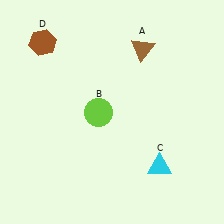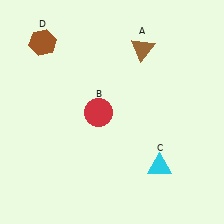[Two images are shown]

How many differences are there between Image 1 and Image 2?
There is 1 difference between the two images.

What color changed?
The circle (B) changed from lime in Image 1 to red in Image 2.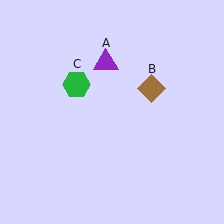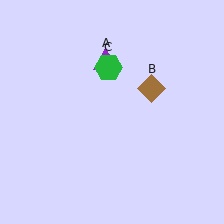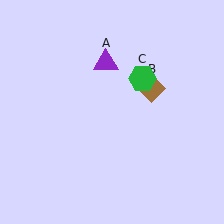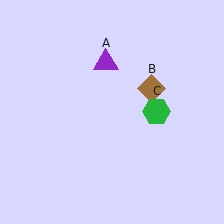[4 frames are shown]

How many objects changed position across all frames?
1 object changed position: green hexagon (object C).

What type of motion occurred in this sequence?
The green hexagon (object C) rotated clockwise around the center of the scene.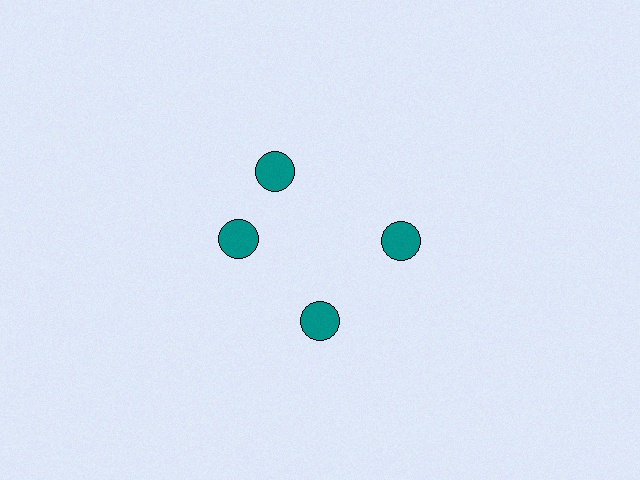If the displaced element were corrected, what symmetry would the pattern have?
It would have 4-fold rotational symmetry — the pattern would map onto itself every 90 degrees.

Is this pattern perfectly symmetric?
No. The 4 teal circles are arranged in a ring, but one element near the 12 o'clock position is rotated out of alignment along the ring, breaking the 4-fold rotational symmetry.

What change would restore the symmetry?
The symmetry would be restored by rotating it back into even spacing with its neighbors so that all 4 circles sit at equal angles and equal distance from the center.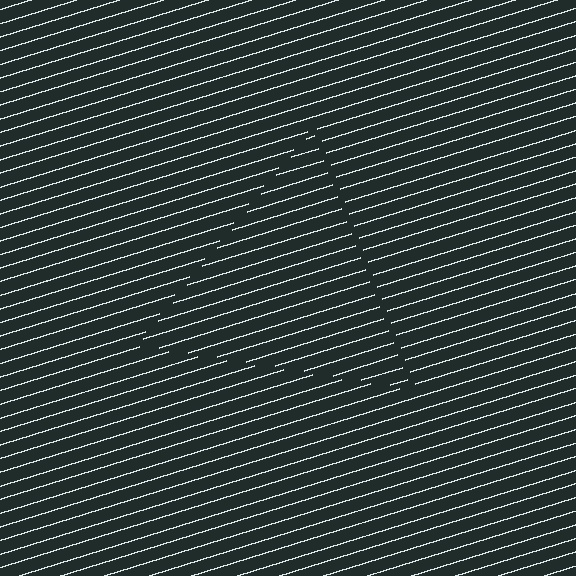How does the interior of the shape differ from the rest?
The interior of the shape contains the same grating, shifted by half a period — the contour is defined by the phase discontinuity where line-ends from the inner and outer gratings abut.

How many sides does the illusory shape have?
3 sides — the line-ends trace a triangle.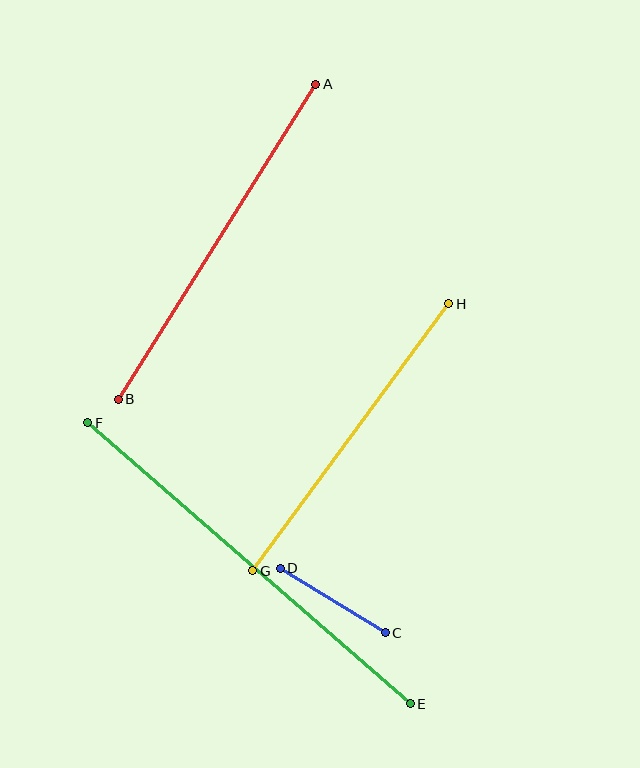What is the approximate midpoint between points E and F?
The midpoint is at approximately (249, 563) pixels.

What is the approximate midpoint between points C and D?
The midpoint is at approximately (333, 601) pixels.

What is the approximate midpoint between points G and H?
The midpoint is at approximately (351, 437) pixels.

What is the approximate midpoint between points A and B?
The midpoint is at approximately (217, 242) pixels.